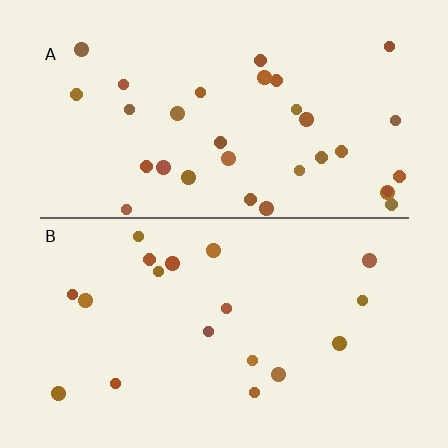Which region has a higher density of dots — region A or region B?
A (the top).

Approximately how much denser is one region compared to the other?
Approximately 1.8× — region A over region B.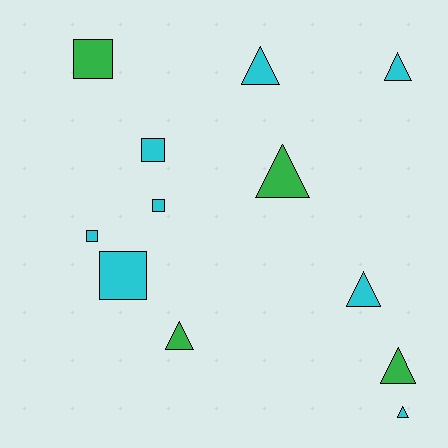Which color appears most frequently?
Cyan, with 8 objects.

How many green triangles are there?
There are 3 green triangles.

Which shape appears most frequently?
Triangle, with 7 objects.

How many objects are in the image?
There are 12 objects.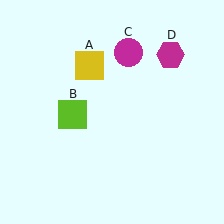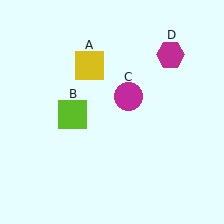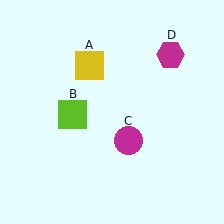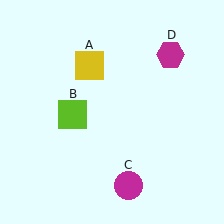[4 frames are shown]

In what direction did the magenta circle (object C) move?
The magenta circle (object C) moved down.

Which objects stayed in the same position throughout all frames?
Yellow square (object A) and lime square (object B) and magenta hexagon (object D) remained stationary.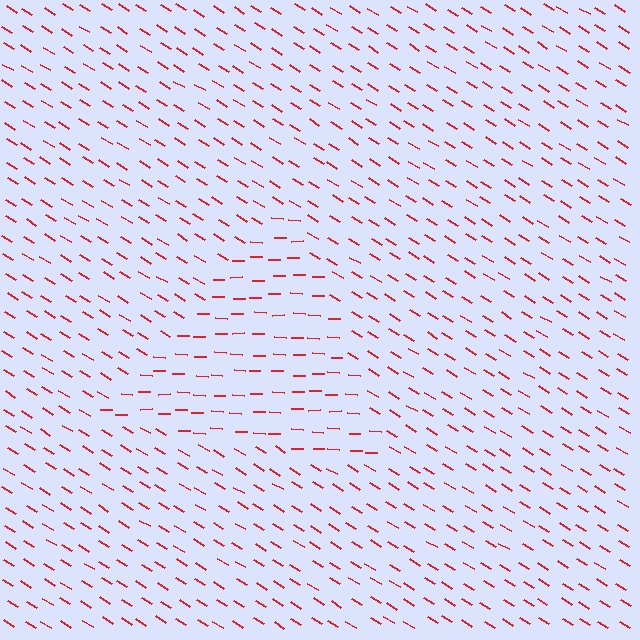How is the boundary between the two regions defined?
The boundary is defined purely by a change in line orientation (approximately 30 degrees difference). All lines are the same color and thickness.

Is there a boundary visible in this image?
Yes, there is a texture boundary formed by a change in line orientation.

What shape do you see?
I see a triangle.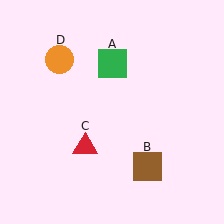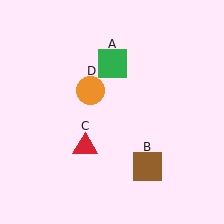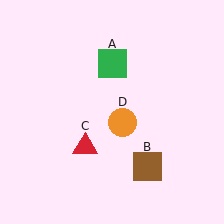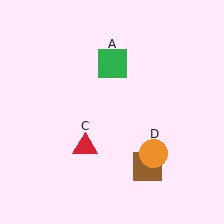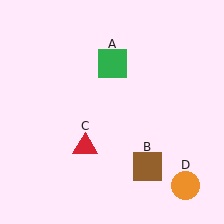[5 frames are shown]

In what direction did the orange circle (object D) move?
The orange circle (object D) moved down and to the right.